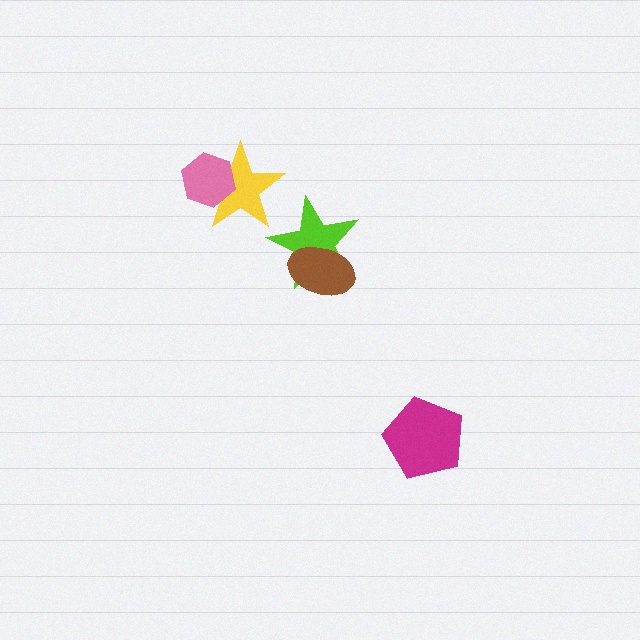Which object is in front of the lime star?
The brown ellipse is in front of the lime star.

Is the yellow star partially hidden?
Yes, it is partially covered by another shape.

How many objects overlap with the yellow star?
1 object overlaps with the yellow star.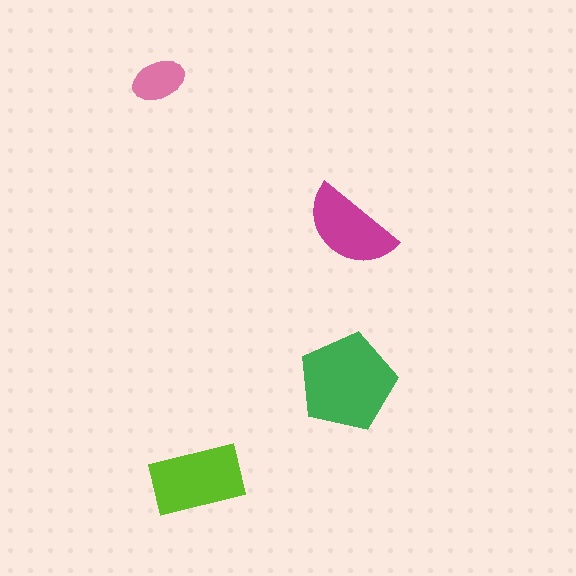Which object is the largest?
The green pentagon.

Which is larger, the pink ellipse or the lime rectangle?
The lime rectangle.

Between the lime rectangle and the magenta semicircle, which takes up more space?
The lime rectangle.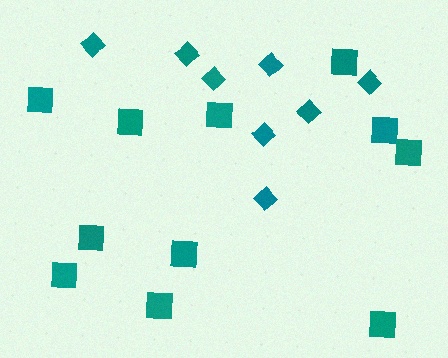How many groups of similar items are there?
There are 2 groups: one group of squares (11) and one group of diamonds (8).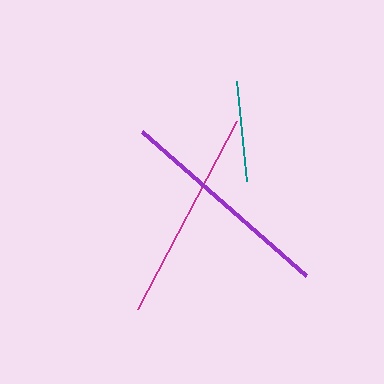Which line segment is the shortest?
The teal line is the shortest at approximately 101 pixels.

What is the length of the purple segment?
The purple segment is approximately 219 pixels long.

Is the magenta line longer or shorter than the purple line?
The purple line is longer than the magenta line.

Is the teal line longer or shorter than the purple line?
The purple line is longer than the teal line.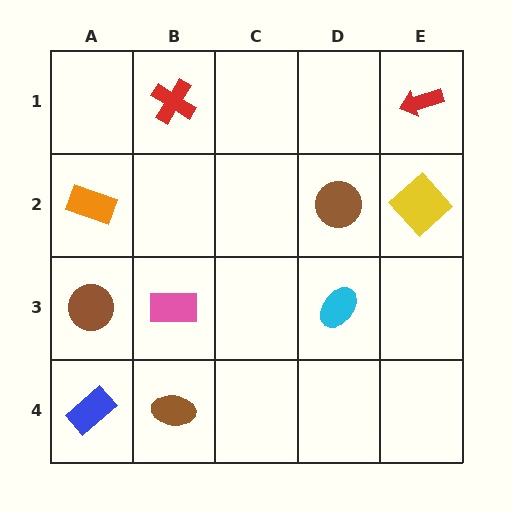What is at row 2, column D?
A brown circle.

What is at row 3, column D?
A cyan ellipse.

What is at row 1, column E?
A red arrow.